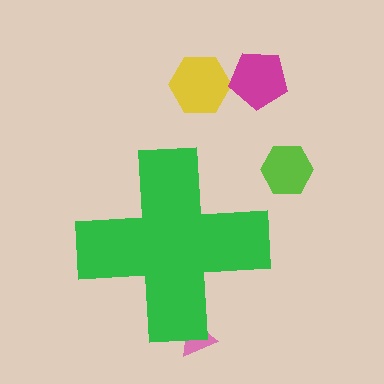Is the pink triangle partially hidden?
Yes, the pink triangle is partially hidden behind the green cross.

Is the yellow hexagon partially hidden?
No, the yellow hexagon is fully visible.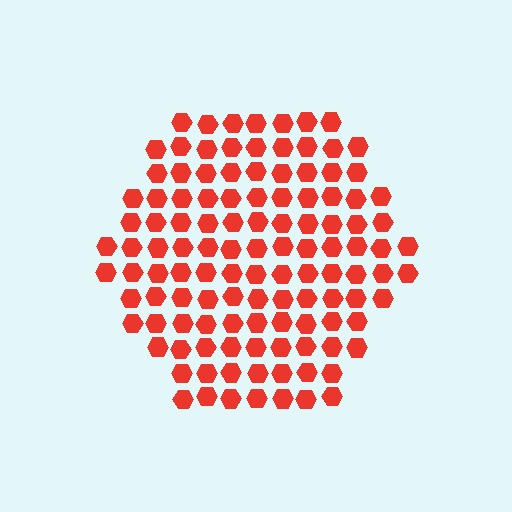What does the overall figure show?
The overall figure shows a hexagon.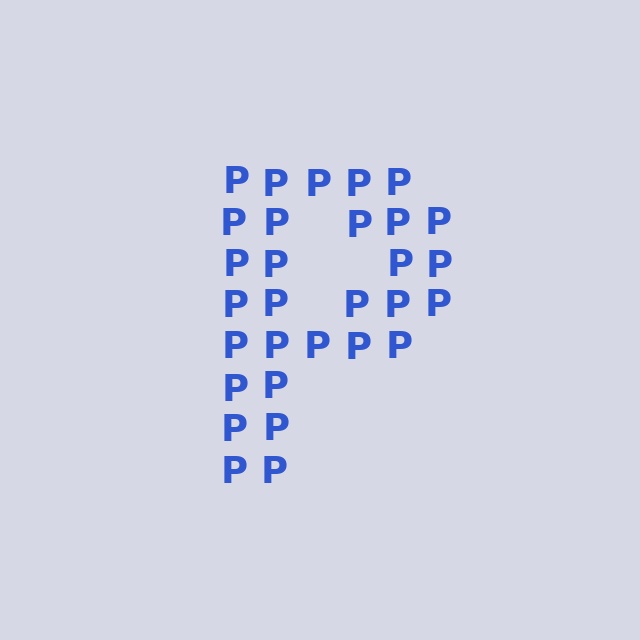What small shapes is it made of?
It is made of small letter P's.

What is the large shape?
The large shape is the letter P.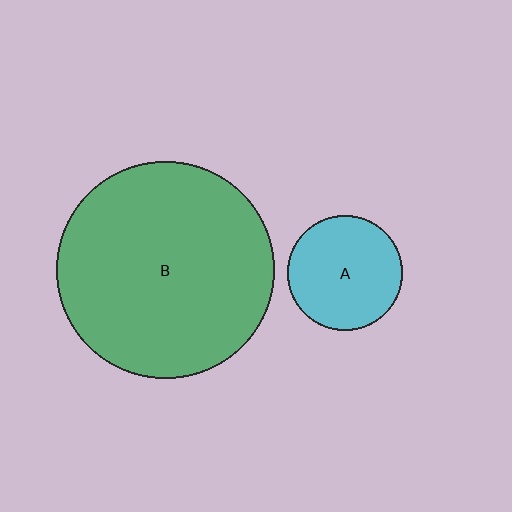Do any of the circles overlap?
No, none of the circles overlap.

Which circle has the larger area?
Circle B (green).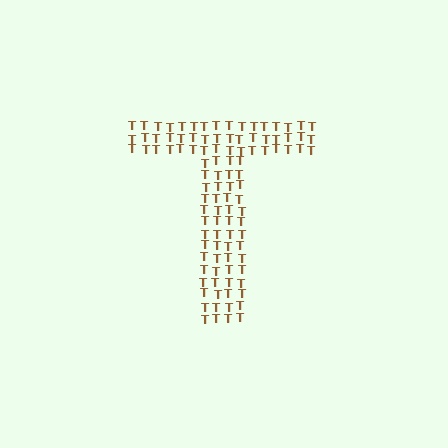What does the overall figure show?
The overall figure shows the letter T.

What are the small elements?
The small elements are letter T's.